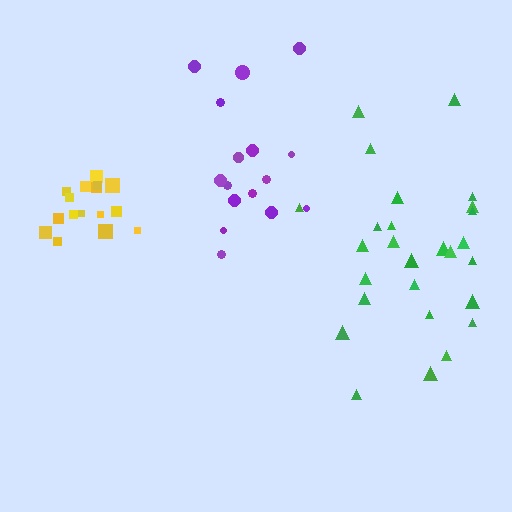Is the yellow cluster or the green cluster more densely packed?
Yellow.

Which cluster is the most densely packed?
Yellow.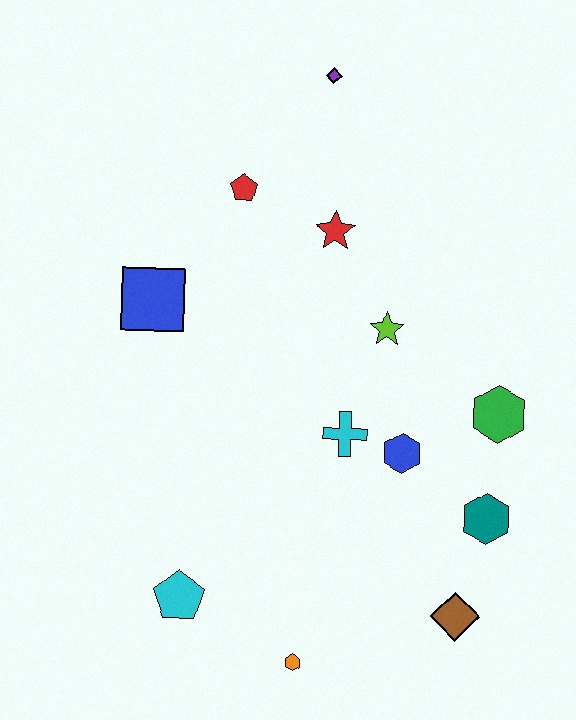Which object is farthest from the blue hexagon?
The purple diamond is farthest from the blue hexagon.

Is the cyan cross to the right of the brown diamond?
No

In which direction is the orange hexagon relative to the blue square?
The orange hexagon is below the blue square.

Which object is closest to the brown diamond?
The teal hexagon is closest to the brown diamond.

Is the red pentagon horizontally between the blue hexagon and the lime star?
No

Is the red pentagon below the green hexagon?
No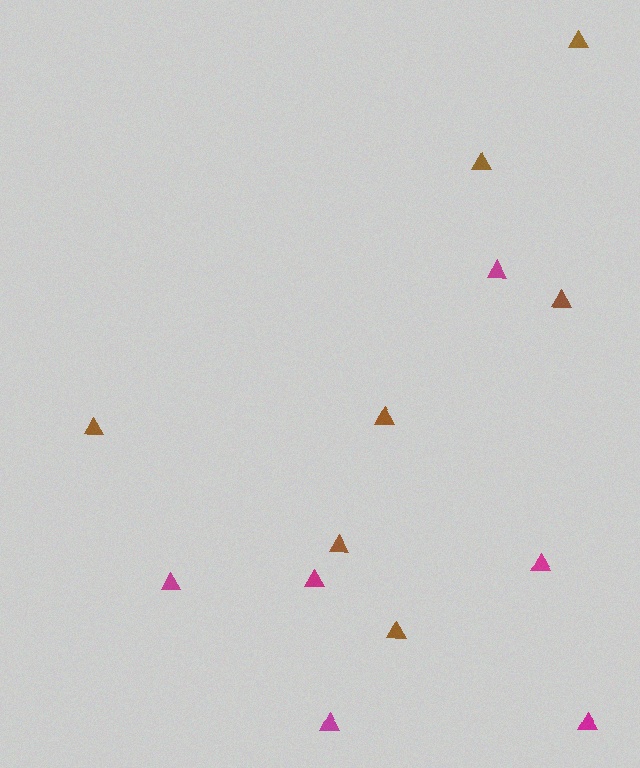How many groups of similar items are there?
There are 2 groups: one group of brown triangles (7) and one group of magenta triangles (6).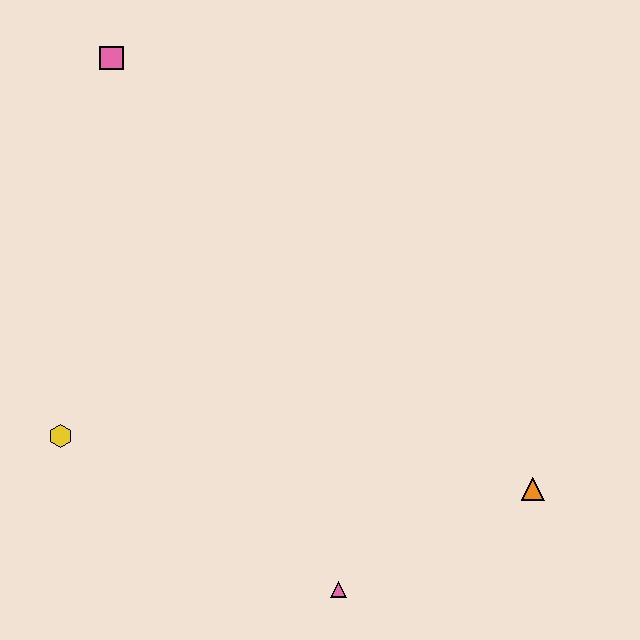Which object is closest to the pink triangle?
The orange triangle is closest to the pink triangle.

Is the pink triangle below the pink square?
Yes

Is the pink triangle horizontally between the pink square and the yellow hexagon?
No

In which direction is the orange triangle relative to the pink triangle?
The orange triangle is to the right of the pink triangle.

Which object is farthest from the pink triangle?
The pink square is farthest from the pink triangle.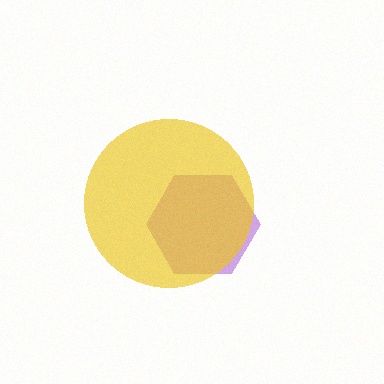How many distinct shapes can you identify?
There are 2 distinct shapes: a purple hexagon, a yellow circle.